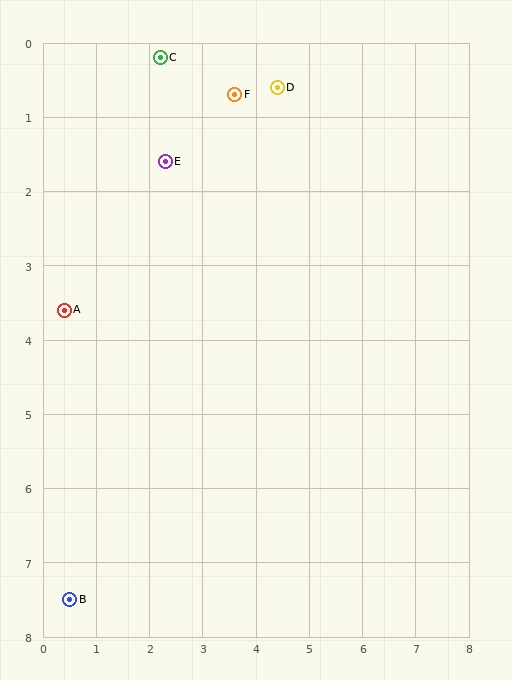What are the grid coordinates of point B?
Point B is at approximately (0.5, 7.5).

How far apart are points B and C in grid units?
Points B and C are about 7.5 grid units apart.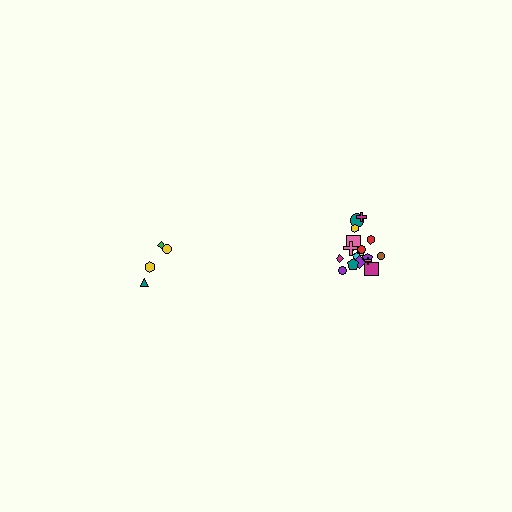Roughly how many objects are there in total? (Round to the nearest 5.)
Roughly 20 objects in total.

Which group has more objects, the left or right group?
The right group.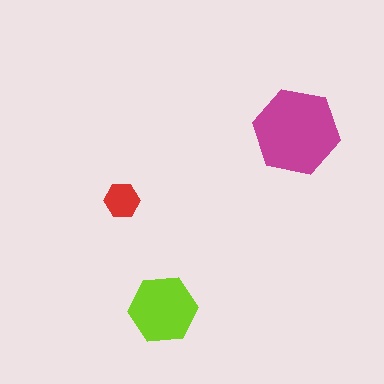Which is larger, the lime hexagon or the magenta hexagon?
The magenta one.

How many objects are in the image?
There are 3 objects in the image.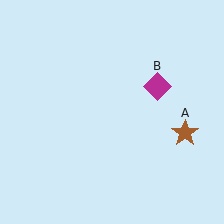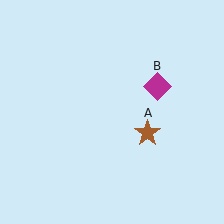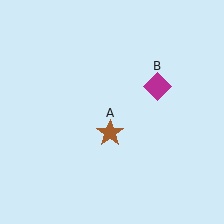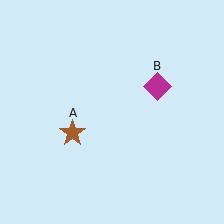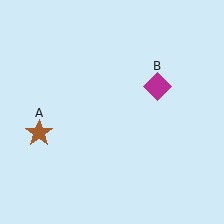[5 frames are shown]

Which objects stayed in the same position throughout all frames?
Magenta diamond (object B) remained stationary.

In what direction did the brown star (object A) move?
The brown star (object A) moved left.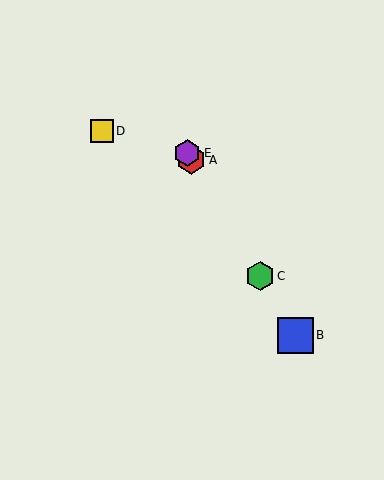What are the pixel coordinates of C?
Object C is at (260, 276).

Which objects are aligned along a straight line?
Objects A, B, C, E are aligned along a straight line.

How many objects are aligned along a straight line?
4 objects (A, B, C, E) are aligned along a straight line.